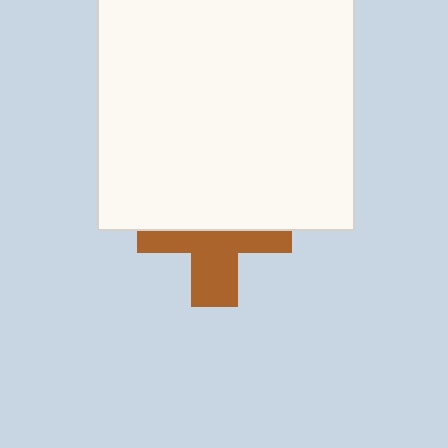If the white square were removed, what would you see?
You would see the complete brown cross.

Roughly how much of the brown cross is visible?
About half of it is visible (roughly 48%).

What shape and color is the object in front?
The object in front is a white square.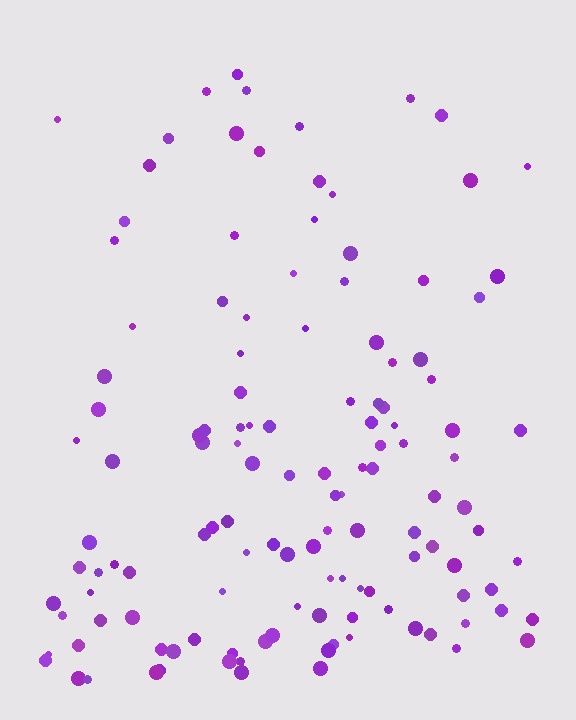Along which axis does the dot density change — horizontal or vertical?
Vertical.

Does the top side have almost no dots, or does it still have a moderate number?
Still a moderate number, just noticeably fewer than the bottom.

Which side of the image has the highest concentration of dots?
The bottom.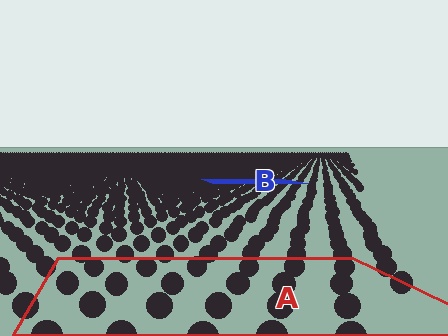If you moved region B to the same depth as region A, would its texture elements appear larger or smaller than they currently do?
They would appear larger. At a closer depth, the same texture elements are projected at a bigger on-screen size.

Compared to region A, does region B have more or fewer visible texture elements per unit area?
Region B has more texture elements per unit area — they are packed more densely because it is farther away.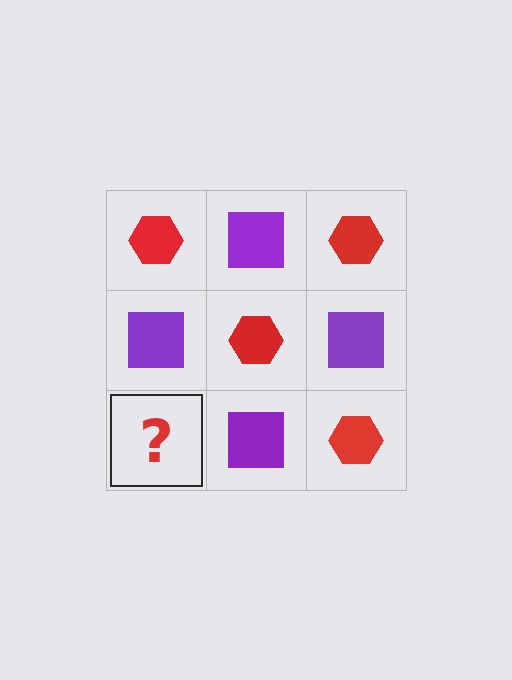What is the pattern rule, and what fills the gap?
The rule is that it alternates red hexagon and purple square in a checkerboard pattern. The gap should be filled with a red hexagon.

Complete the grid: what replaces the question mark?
The question mark should be replaced with a red hexagon.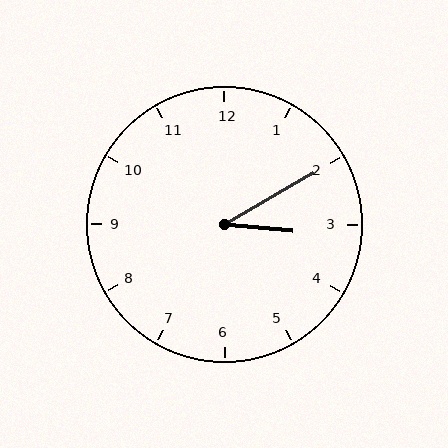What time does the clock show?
3:10.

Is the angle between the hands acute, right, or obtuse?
It is acute.